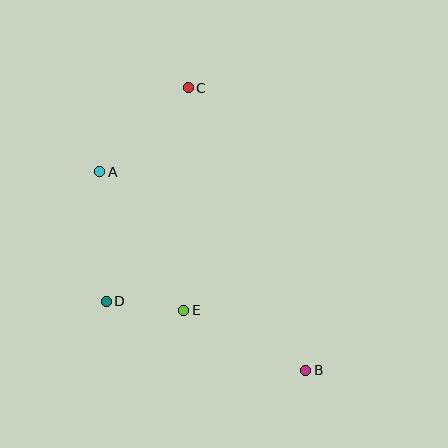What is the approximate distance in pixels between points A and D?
The distance between A and D is approximately 130 pixels.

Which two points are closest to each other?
Points D and E are closest to each other.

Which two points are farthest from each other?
Points B and C are farthest from each other.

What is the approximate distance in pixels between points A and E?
The distance between A and E is approximately 162 pixels.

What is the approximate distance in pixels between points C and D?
The distance between C and D is approximately 229 pixels.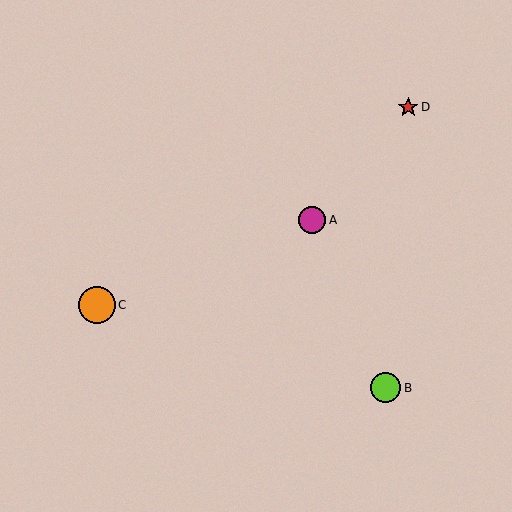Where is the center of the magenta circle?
The center of the magenta circle is at (312, 220).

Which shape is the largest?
The orange circle (labeled C) is the largest.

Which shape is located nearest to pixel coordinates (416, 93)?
The red star (labeled D) at (408, 107) is nearest to that location.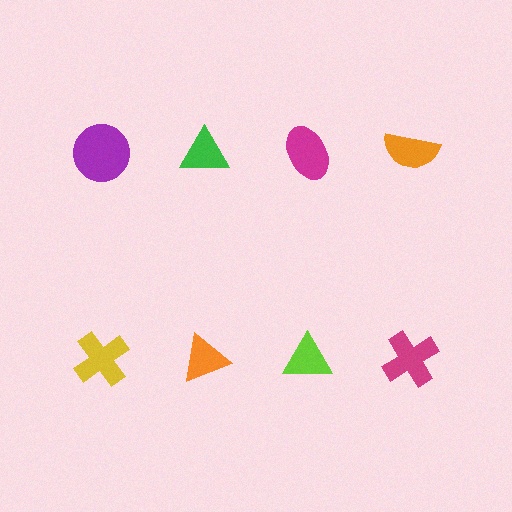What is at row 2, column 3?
A lime triangle.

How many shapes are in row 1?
4 shapes.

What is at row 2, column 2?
An orange triangle.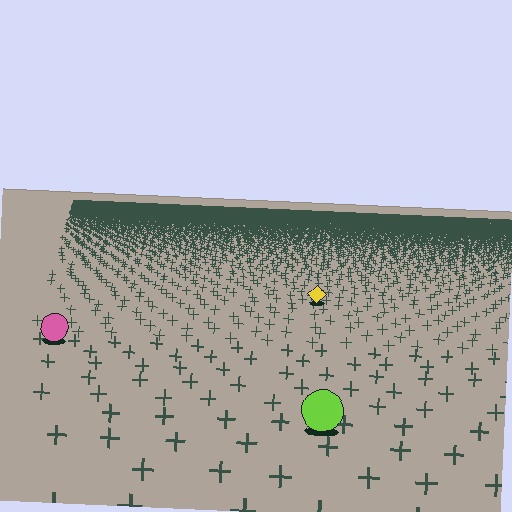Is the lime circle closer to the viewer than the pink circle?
Yes. The lime circle is closer — you can tell from the texture gradient: the ground texture is coarser near it.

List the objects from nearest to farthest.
From nearest to farthest: the lime circle, the pink circle, the yellow diamond.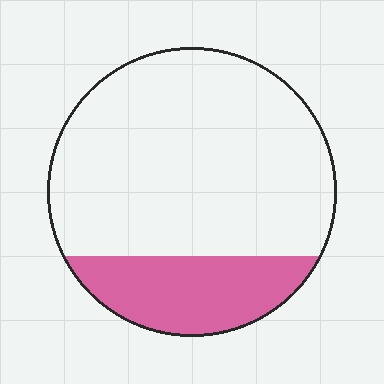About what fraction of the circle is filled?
About one quarter (1/4).